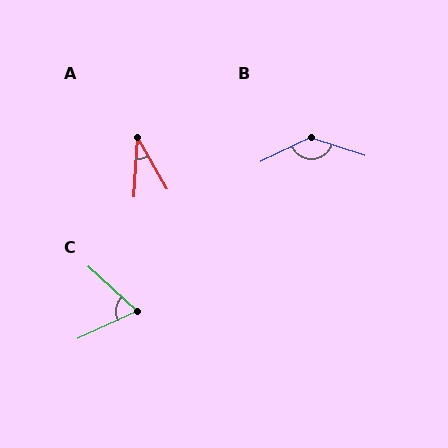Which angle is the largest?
B, at approximately 136 degrees.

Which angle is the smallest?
A, at approximately 33 degrees.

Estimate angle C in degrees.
Approximately 67 degrees.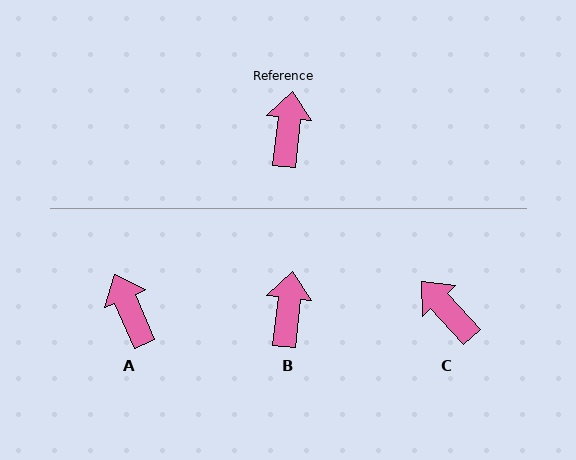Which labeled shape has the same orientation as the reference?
B.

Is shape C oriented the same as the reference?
No, it is off by about 49 degrees.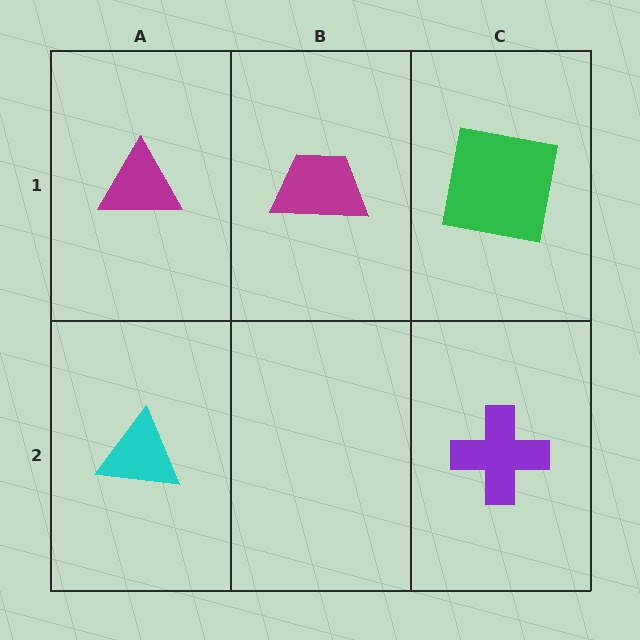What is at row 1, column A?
A magenta triangle.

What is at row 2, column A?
A cyan triangle.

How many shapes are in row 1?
3 shapes.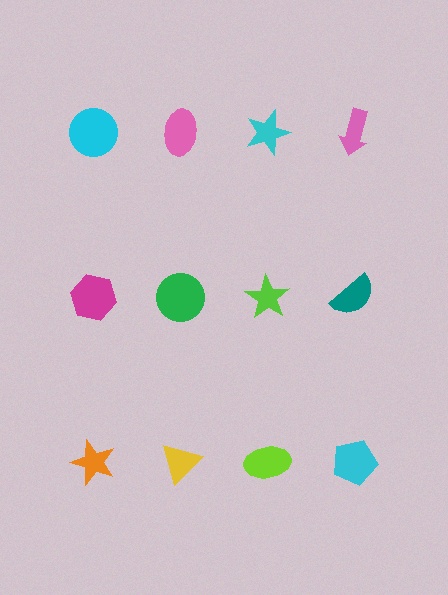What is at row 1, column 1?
A cyan circle.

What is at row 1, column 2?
A pink ellipse.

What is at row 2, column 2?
A green circle.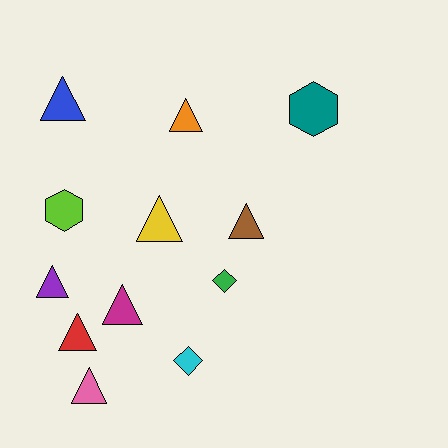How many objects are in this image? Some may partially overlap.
There are 12 objects.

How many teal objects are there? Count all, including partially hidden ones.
There is 1 teal object.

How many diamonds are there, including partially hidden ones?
There are 2 diamonds.